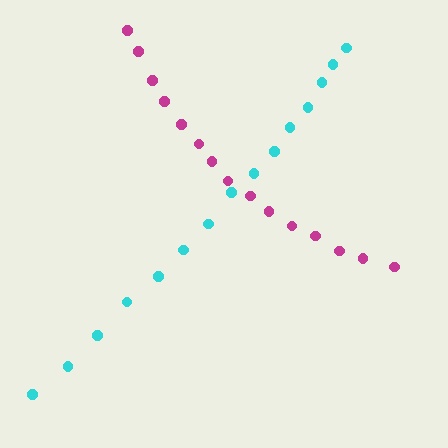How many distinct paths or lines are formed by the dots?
There are 2 distinct paths.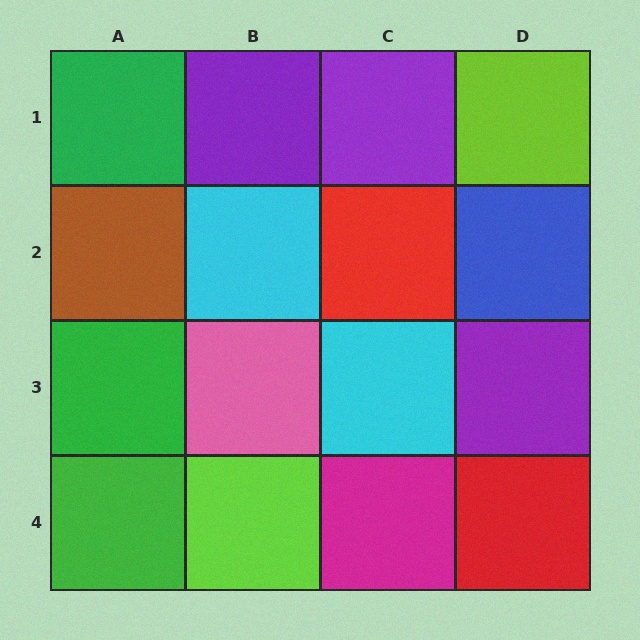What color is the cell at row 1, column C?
Purple.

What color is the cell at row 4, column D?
Red.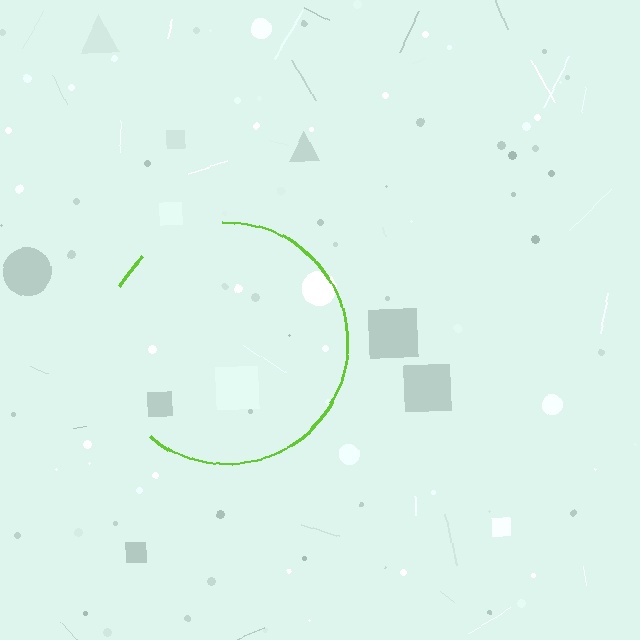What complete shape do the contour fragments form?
The contour fragments form a circle.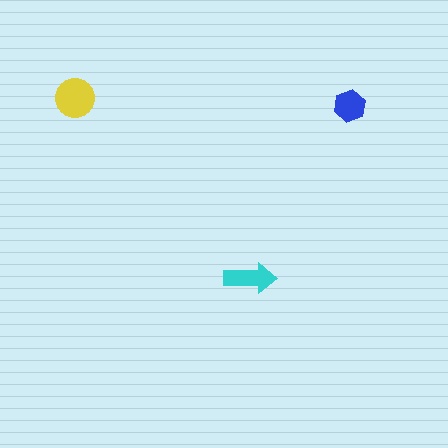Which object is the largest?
The yellow circle.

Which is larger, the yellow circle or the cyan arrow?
The yellow circle.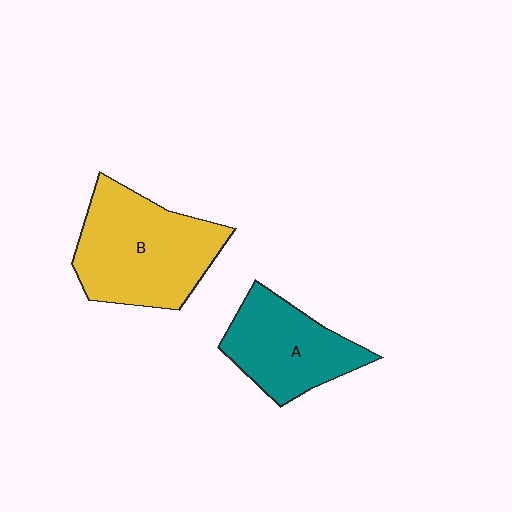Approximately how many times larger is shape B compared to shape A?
Approximately 1.4 times.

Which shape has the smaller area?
Shape A (teal).